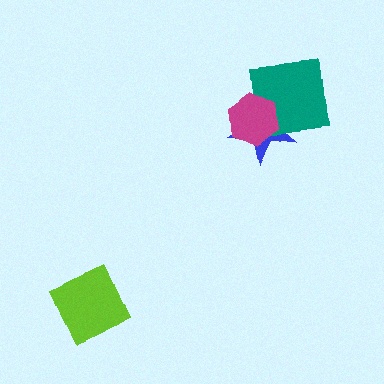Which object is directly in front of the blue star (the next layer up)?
The teal square is directly in front of the blue star.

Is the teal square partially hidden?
Yes, it is partially covered by another shape.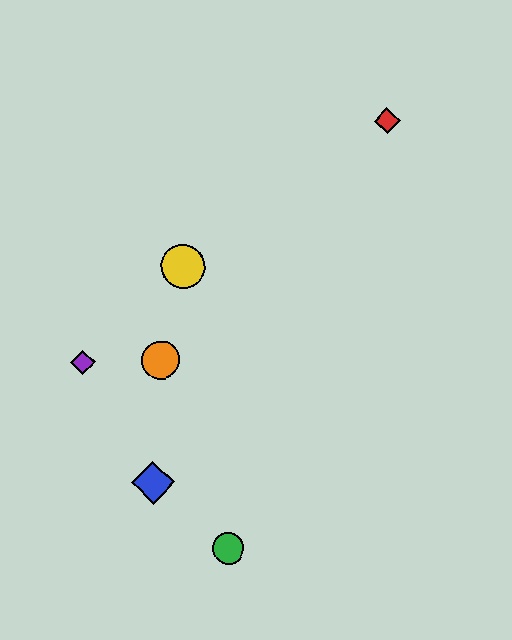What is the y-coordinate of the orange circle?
The orange circle is at y≈360.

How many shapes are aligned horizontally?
2 shapes (the purple diamond, the orange circle) are aligned horizontally.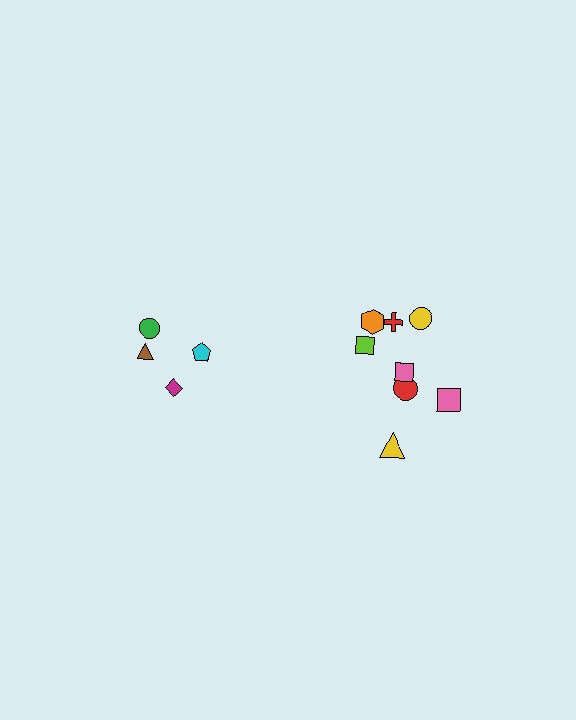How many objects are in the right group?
There are 8 objects.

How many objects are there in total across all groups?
There are 12 objects.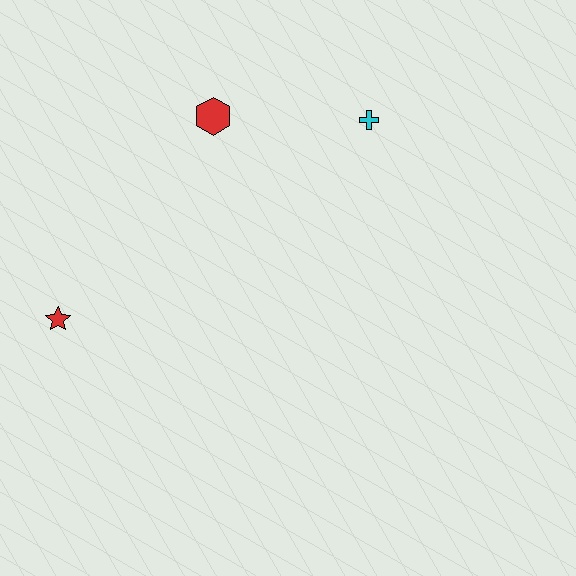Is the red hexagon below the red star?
No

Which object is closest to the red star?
The red hexagon is closest to the red star.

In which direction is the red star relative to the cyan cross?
The red star is to the left of the cyan cross.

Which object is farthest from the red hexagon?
The red star is farthest from the red hexagon.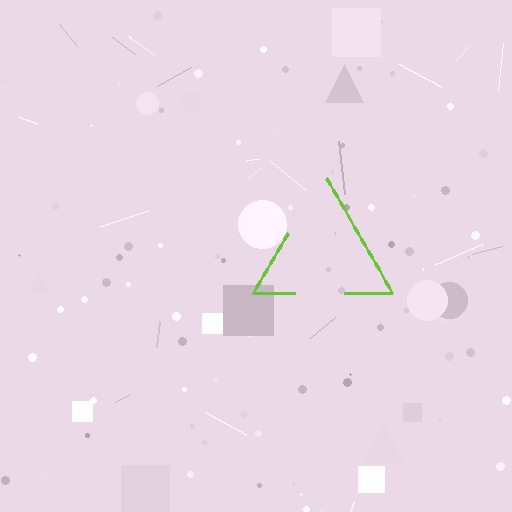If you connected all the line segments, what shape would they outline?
They would outline a triangle.